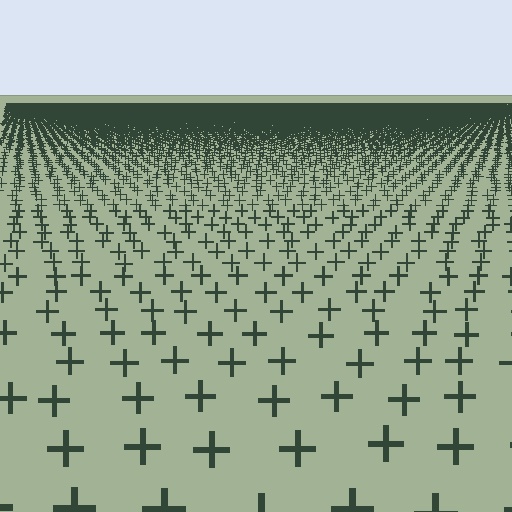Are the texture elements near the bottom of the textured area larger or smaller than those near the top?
Larger. Near the bottom, elements are closer to the viewer and appear at a bigger on-screen size.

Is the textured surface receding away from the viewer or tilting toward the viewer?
The surface is receding away from the viewer. Texture elements get smaller and denser toward the top.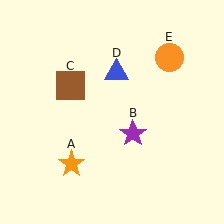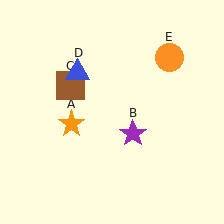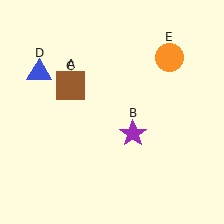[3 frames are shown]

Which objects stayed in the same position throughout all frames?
Purple star (object B) and brown square (object C) and orange circle (object E) remained stationary.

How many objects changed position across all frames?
2 objects changed position: orange star (object A), blue triangle (object D).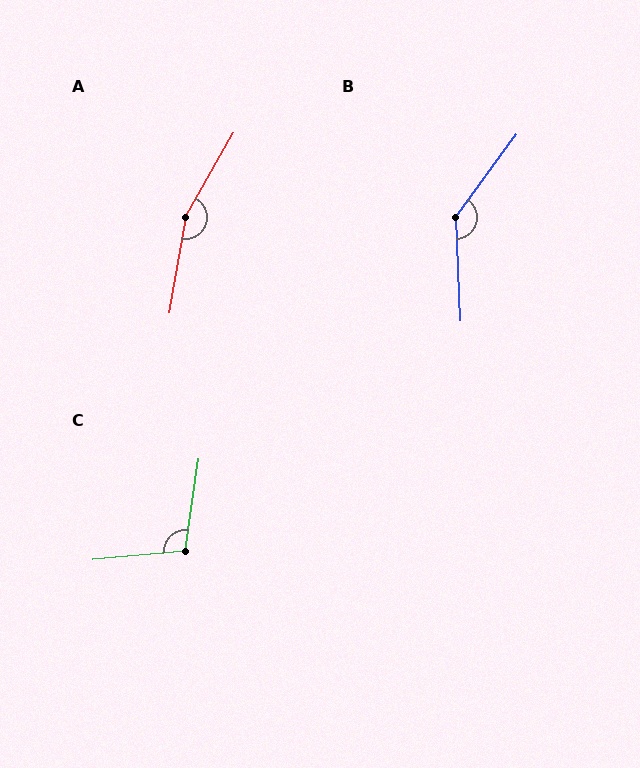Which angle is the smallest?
C, at approximately 103 degrees.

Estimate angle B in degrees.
Approximately 141 degrees.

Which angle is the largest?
A, at approximately 160 degrees.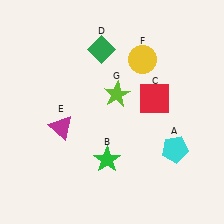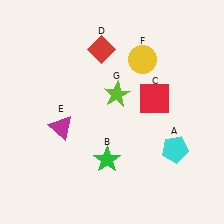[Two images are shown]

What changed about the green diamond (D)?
In Image 1, D is green. In Image 2, it changed to red.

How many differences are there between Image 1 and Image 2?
There is 1 difference between the two images.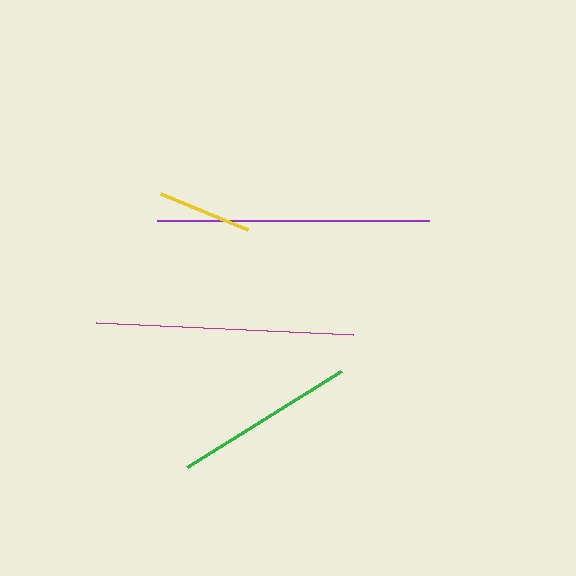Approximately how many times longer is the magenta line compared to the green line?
The magenta line is approximately 1.4 times the length of the green line.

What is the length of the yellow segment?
The yellow segment is approximately 94 pixels long.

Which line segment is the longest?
The purple line is the longest at approximately 272 pixels.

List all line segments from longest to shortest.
From longest to shortest: purple, magenta, green, yellow.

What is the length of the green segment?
The green segment is approximately 182 pixels long.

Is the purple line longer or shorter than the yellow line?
The purple line is longer than the yellow line.